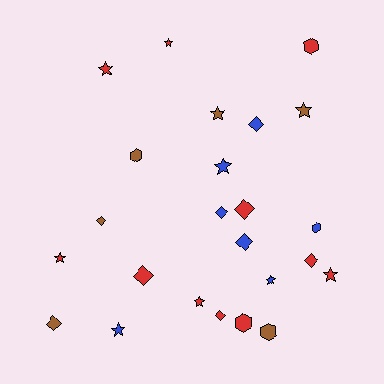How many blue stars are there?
There are 3 blue stars.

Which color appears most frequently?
Red, with 11 objects.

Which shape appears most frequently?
Star, with 10 objects.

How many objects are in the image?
There are 24 objects.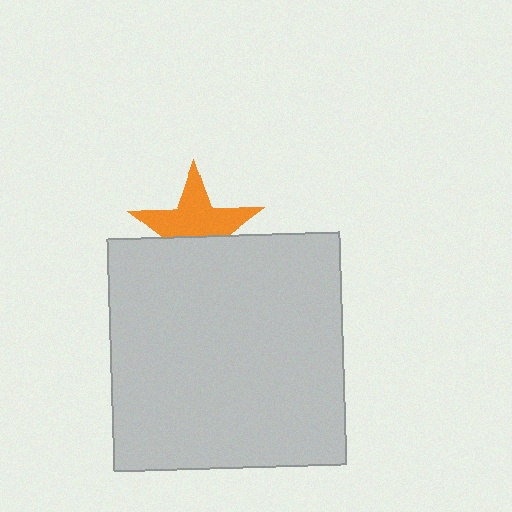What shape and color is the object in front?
The object in front is a light gray square.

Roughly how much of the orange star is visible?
About half of it is visible (roughly 58%).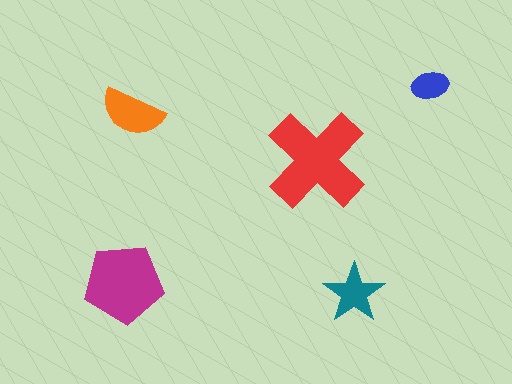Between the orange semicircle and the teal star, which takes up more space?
The orange semicircle.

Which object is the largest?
The red cross.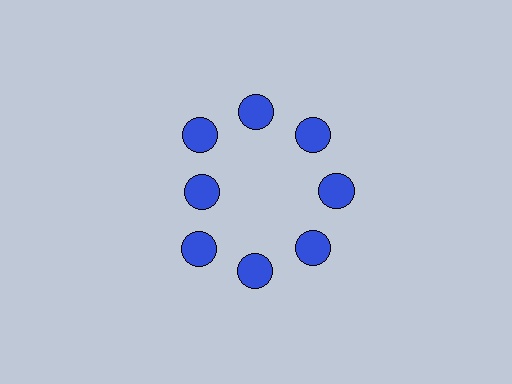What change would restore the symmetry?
The symmetry would be restored by moving it outward, back onto the ring so that all 8 circles sit at equal angles and equal distance from the center.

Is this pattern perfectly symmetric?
No. The 8 blue circles are arranged in a ring, but one element near the 9 o'clock position is pulled inward toward the center, breaking the 8-fold rotational symmetry.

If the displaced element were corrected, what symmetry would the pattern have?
It would have 8-fold rotational symmetry — the pattern would map onto itself every 45 degrees.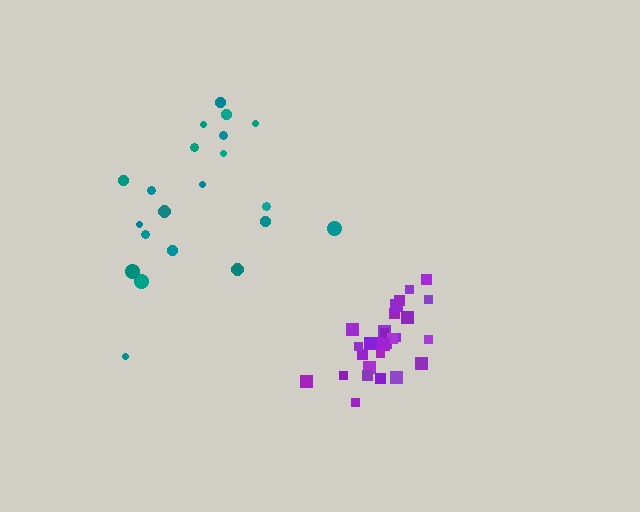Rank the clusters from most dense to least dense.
purple, teal.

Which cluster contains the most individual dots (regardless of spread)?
Purple (30).